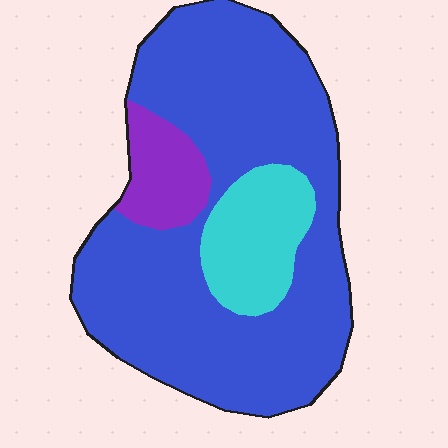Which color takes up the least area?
Purple, at roughly 10%.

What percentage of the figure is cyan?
Cyan takes up less than a quarter of the figure.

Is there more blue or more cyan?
Blue.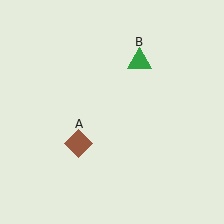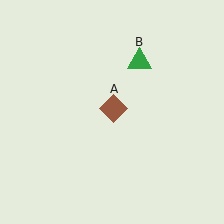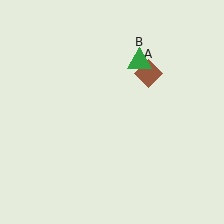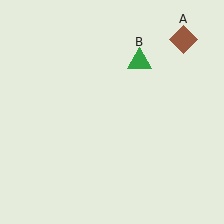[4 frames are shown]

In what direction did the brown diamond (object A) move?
The brown diamond (object A) moved up and to the right.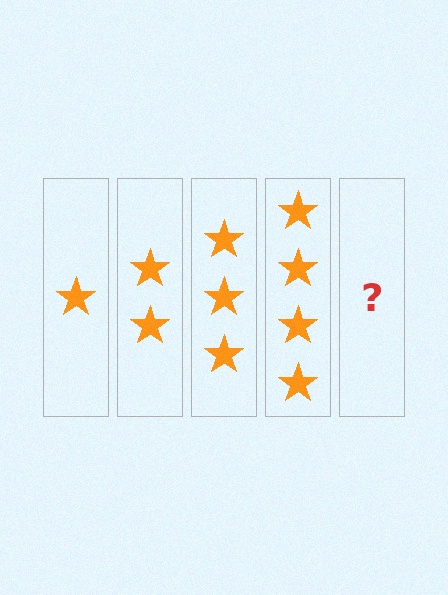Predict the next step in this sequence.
The next step is 5 stars.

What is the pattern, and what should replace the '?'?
The pattern is that each step adds one more star. The '?' should be 5 stars.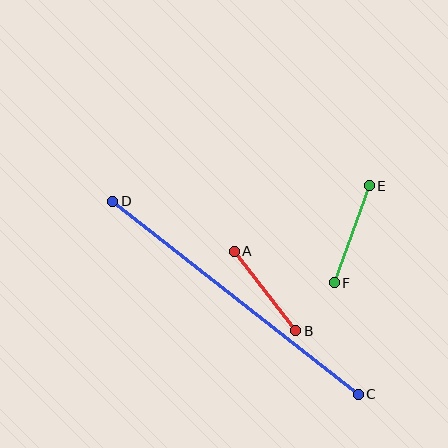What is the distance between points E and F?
The distance is approximately 103 pixels.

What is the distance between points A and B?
The distance is approximately 101 pixels.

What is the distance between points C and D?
The distance is approximately 312 pixels.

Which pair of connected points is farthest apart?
Points C and D are farthest apart.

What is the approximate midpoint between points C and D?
The midpoint is at approximately (236, 298) pixels.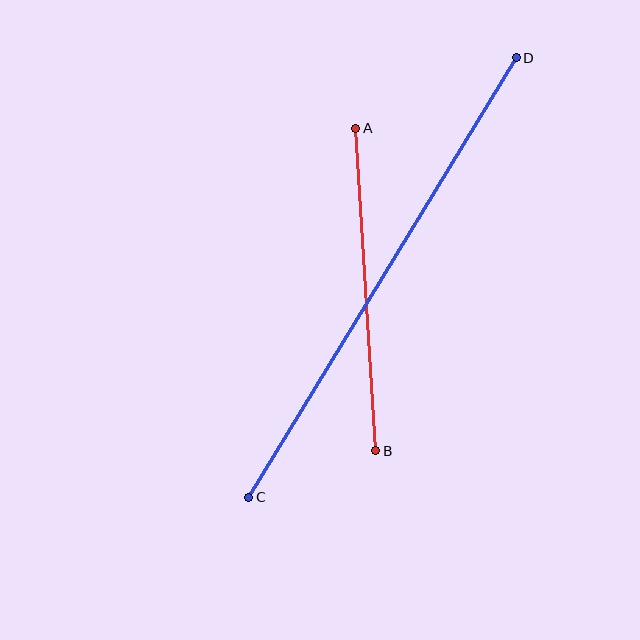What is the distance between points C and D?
The distance is approximately 515 pixels.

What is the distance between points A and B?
The distance is approximately 323 pixels.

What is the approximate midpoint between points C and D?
The midpoint is at approximately (382, 278) pixels.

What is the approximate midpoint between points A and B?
The midpoint is at approximately (366, 290) pixels.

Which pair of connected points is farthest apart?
Points C and D are farthest apart.